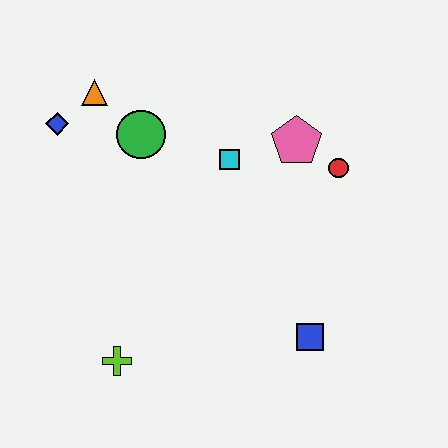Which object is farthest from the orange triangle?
The blue square is farthest from the orange triangle.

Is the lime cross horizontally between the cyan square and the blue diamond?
Yes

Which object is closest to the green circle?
The orange triangle is closest to the green circle.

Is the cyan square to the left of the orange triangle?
No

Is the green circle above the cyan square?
Yes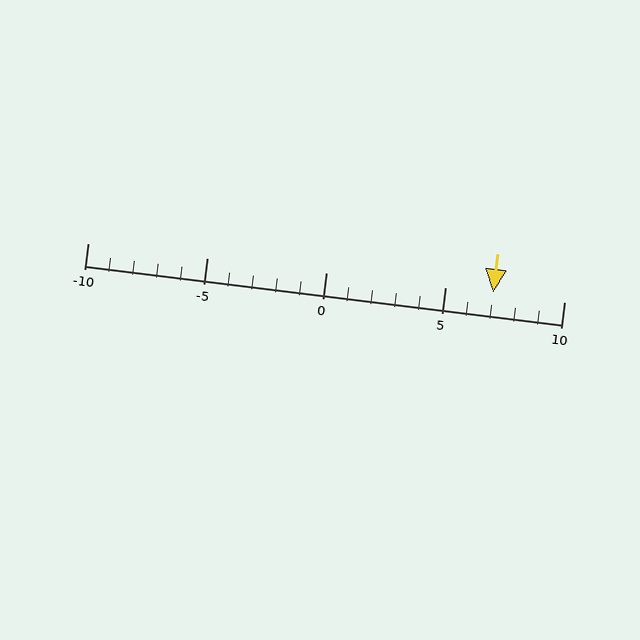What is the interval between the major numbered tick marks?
The major tick marks are spaced 5 units apart.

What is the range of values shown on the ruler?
The ruler shows values from -10 to 10.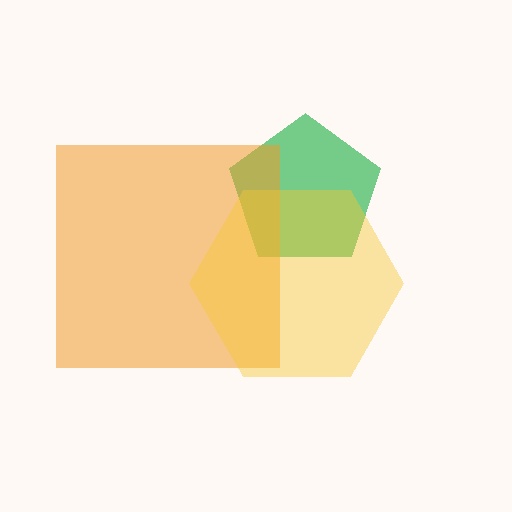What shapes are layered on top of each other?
The layered shapes are: a green pentagon, an orange square, a yellow hexagon.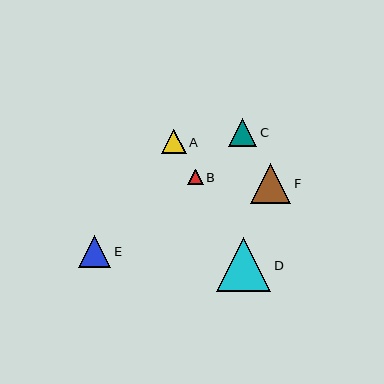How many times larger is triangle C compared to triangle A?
Triangle C is approximately 1.2 times the size of triangle A.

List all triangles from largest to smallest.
From largest to smallest: D, F, E, C, A, B.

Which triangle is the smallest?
Triangle B is the smallest with a size of approximately 15 pixels.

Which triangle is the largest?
Triangle D is the largest with a size of approximately 54 pixels.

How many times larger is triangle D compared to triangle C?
Triangle D is approximately 1.9 times the size of triangle C.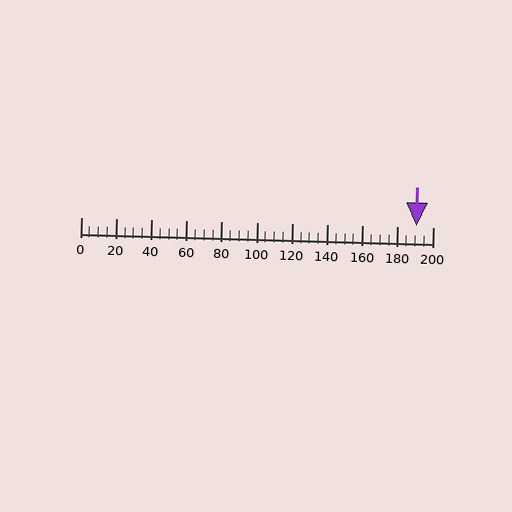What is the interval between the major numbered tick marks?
The major tick marks are spaced 20 units apart.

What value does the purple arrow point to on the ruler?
The purple arrow points to approximately 191.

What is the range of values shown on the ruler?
The ruler shows values from 0 to 200.